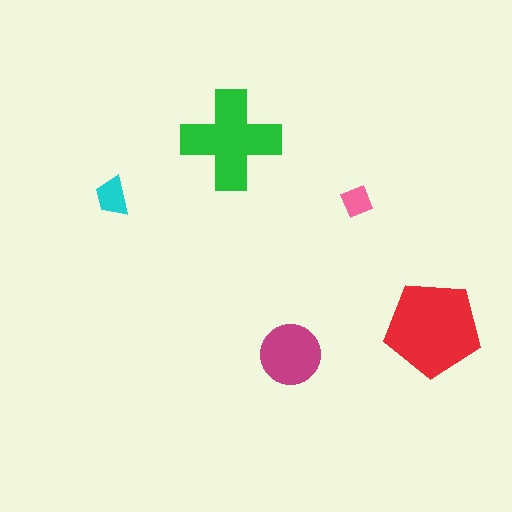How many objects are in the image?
There are 5 objects in the image.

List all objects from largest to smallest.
The red pentagon, the green cross, the magenta circle, the cyan trapezoid, the pink diamond.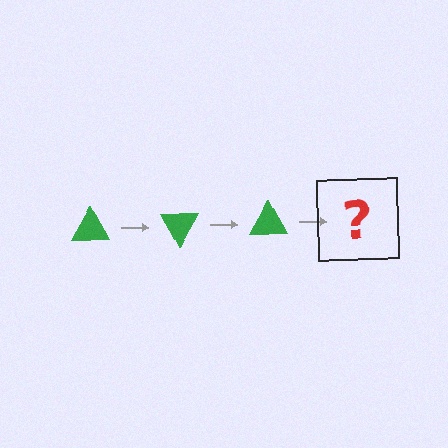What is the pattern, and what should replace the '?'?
The pattern is that the triangle rotates 60 degrees each step. The '?' should be a green triangle rotated 180 degrees.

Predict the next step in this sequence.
The next step is a green triangle rotated 180 degrees.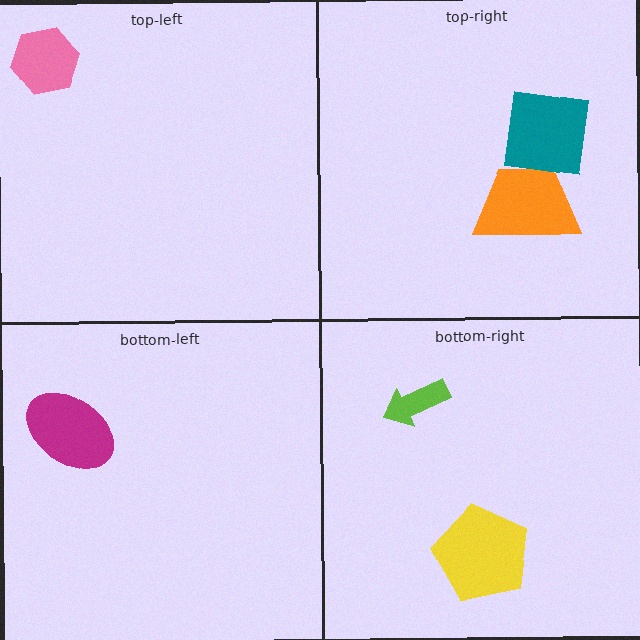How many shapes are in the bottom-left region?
1.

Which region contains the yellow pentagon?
The bottom-right region.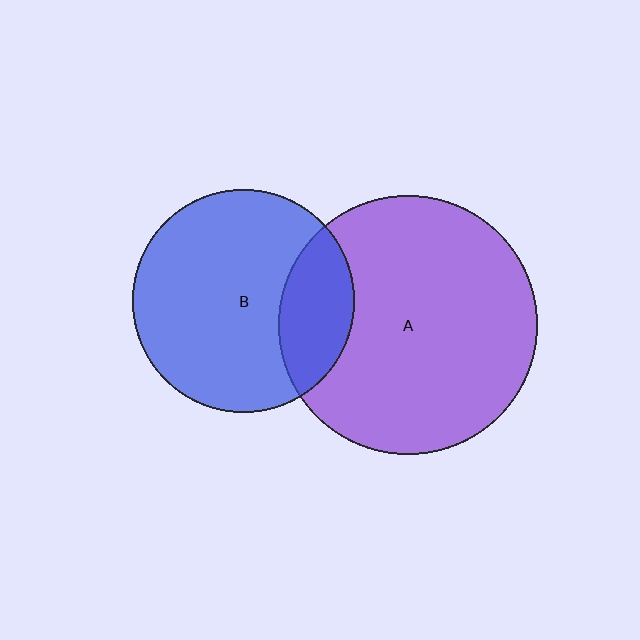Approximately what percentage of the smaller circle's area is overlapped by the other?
Approximately 25%.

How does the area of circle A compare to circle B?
Approximately 1.4 times.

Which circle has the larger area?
Circle A (purple).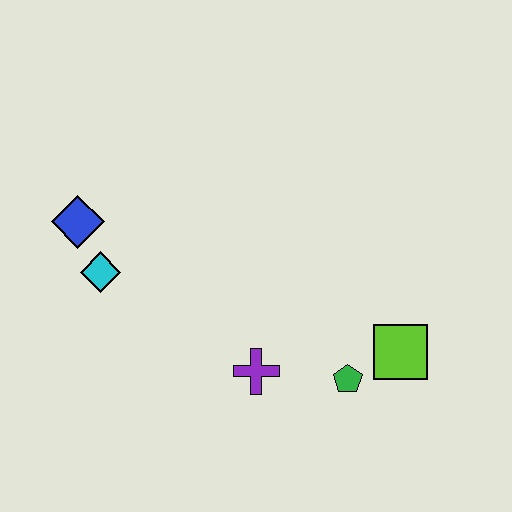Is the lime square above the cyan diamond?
No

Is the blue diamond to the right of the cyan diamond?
No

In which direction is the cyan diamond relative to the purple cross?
The cyan diamond is to the left of the purple cross.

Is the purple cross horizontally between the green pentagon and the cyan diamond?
Yes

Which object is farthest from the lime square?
The blue diamond is farthest from the lime square.